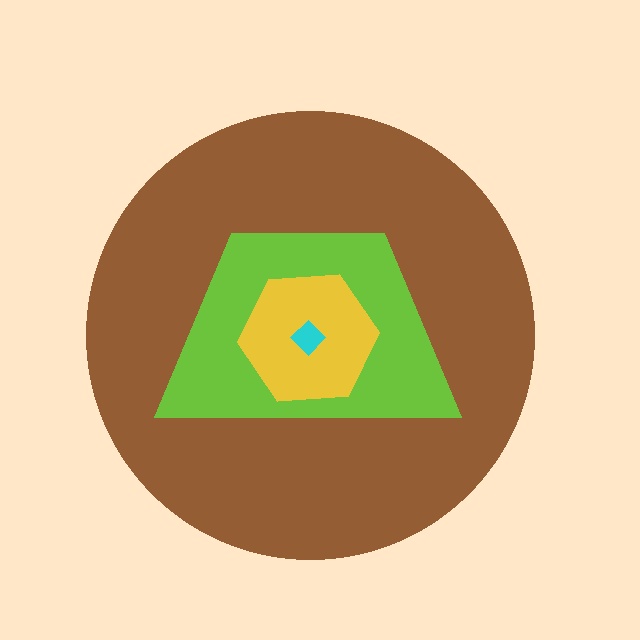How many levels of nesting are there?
4.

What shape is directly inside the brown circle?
The lime trapezoid.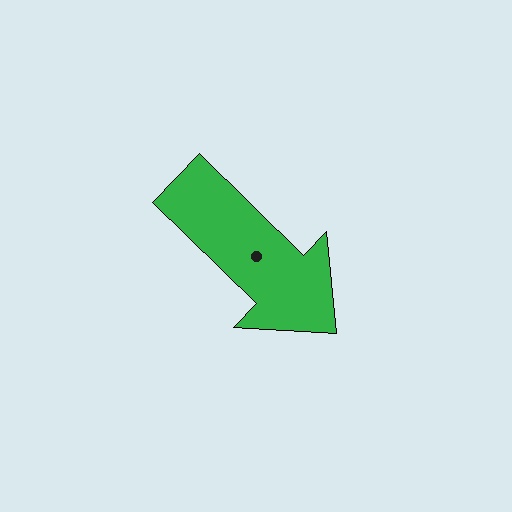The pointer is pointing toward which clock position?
Roughly 4 o'clock.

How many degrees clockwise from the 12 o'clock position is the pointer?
Approximately 134 degrees.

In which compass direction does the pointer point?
Southeast.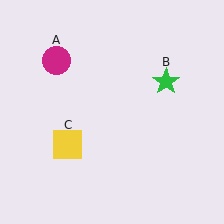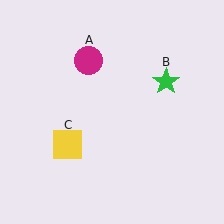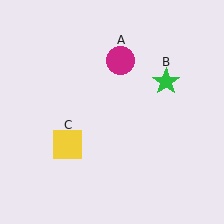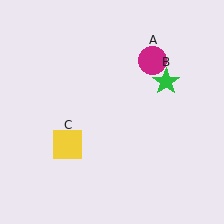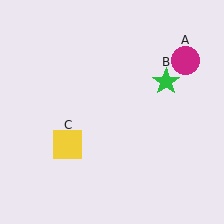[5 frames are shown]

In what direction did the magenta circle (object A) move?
The magenta circle (object A) moved right.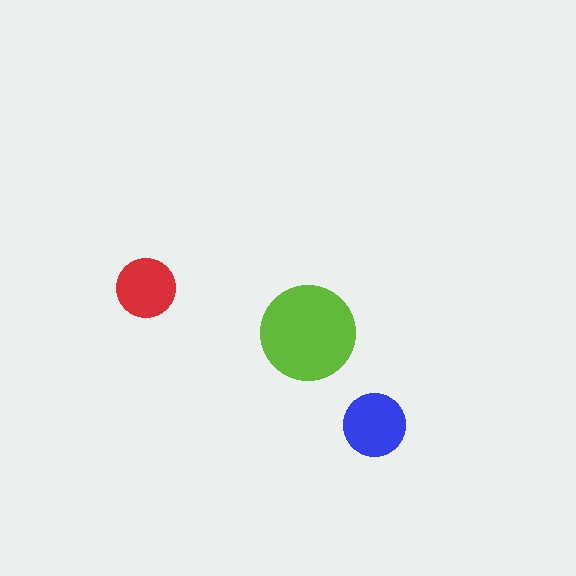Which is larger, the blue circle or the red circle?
The blue one.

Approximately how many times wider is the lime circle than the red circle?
About 1.5 times wider.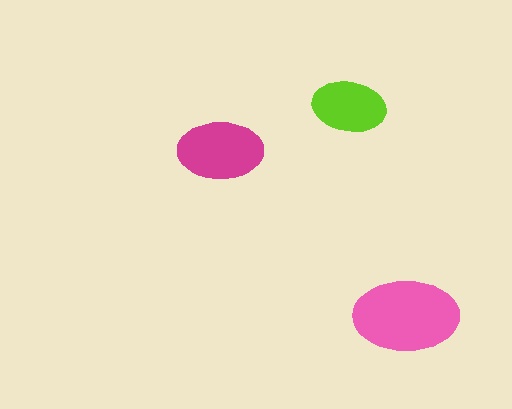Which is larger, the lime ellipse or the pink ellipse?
The pink one.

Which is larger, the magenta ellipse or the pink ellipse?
The pink one.